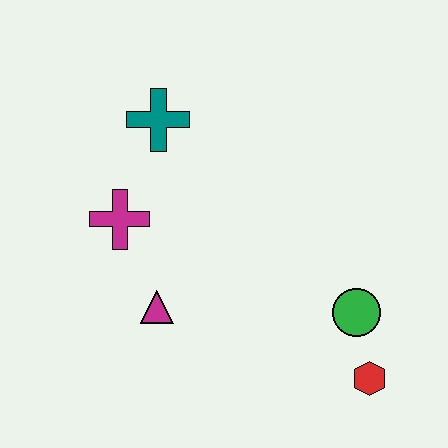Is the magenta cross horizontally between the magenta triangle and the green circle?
No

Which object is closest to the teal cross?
The magenta cross is closest to the teal cross.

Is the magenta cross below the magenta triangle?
No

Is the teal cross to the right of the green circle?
No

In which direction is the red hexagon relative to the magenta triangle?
The red hexagon is to the right of the magenta triangle.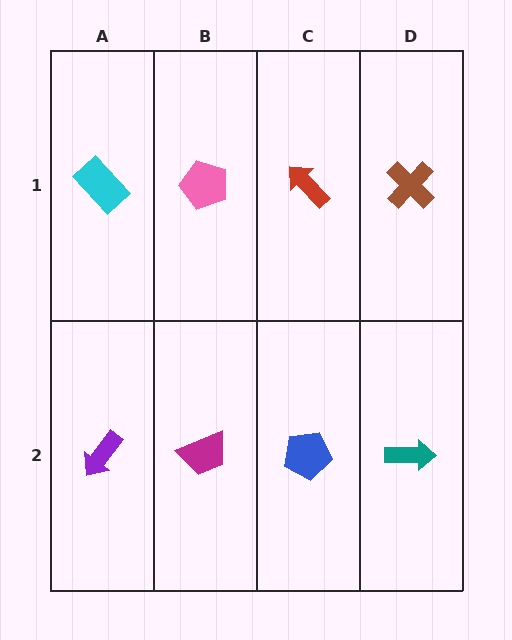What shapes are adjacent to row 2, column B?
A pink pentagon (row 1, column B), a purple arrow (row 2, column A), a blue pentagon (row 2, column C).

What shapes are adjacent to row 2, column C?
A red arrow (row 1, column C), a magenta trapezoid (row 2, column B), a teal arrow (row 2, column D).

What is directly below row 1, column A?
A purple arrow.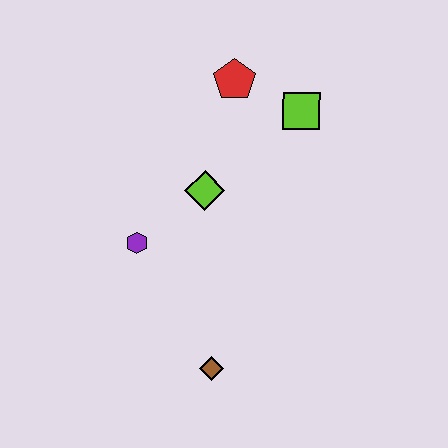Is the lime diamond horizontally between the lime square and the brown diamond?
No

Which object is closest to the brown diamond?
The purple hexagon is closest to the brown diamond.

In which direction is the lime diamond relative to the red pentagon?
The lime diamond is below the red pentagon.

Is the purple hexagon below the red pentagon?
Yes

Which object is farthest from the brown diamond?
The red pentagon is farthest from the brown diamond.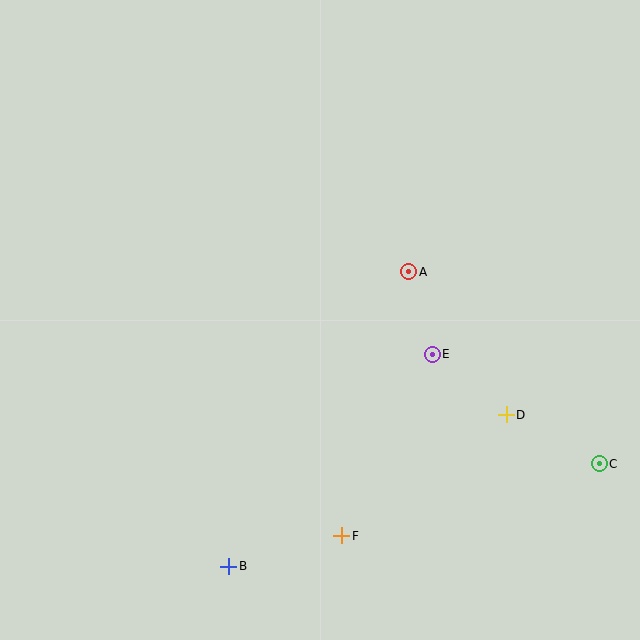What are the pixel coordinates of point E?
Point E is at (432, 354).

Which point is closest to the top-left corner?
Point A is closest to the top-left corner.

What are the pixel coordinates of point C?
Point C is at (599, 464).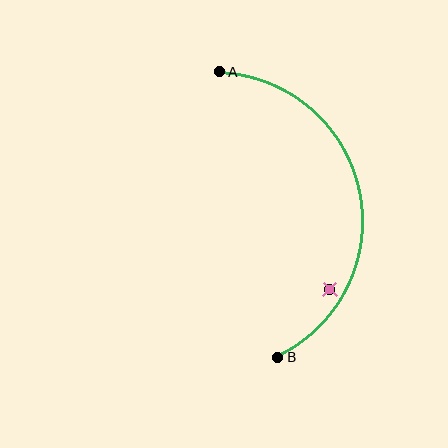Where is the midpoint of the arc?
The arc midpoint is the point on the curve farthest from the straight line joining A and B. It sits to the right of that line.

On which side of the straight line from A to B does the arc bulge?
The arc bulges to the right of the straight line connecting A and B.